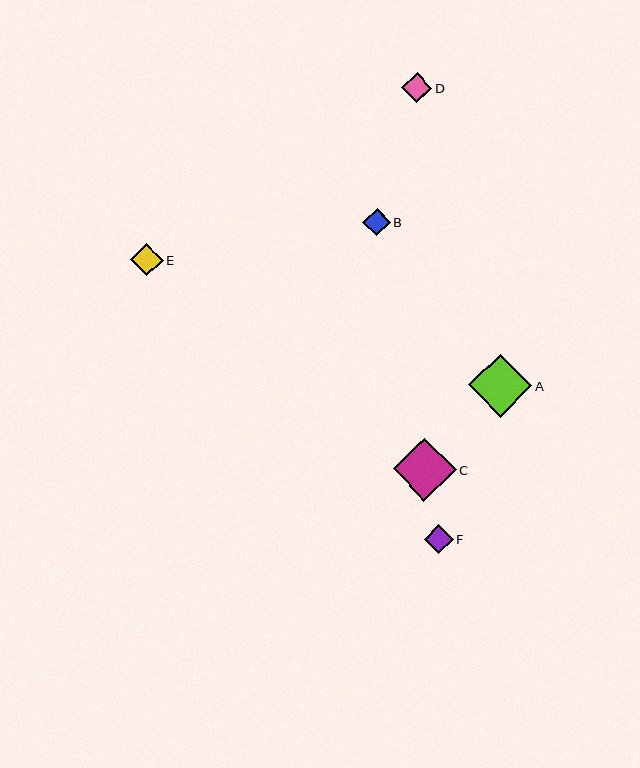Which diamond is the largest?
Diamond A is the largest with a size of approximately 63 pixels.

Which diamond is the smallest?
Diamond B is the smallest with a size of approximately 28 pixels.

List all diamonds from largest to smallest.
From largest to smallest: A, C, E, D, F, B.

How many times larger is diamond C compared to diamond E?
Diamond C is approximately 1.9 times the size of diamond E.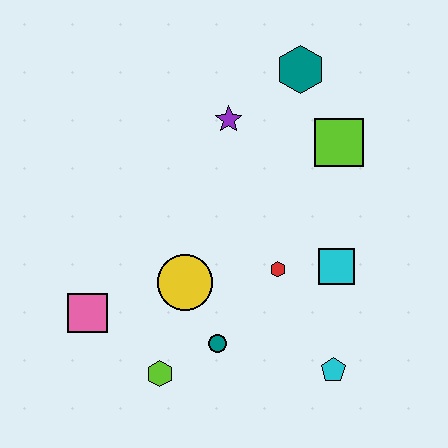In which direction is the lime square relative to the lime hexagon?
The lime square is above the lime hexagon.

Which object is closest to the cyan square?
The red hexagon is closest to the cyan square.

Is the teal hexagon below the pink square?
No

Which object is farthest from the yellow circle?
The teal hexagon is farthest from the yellow circle.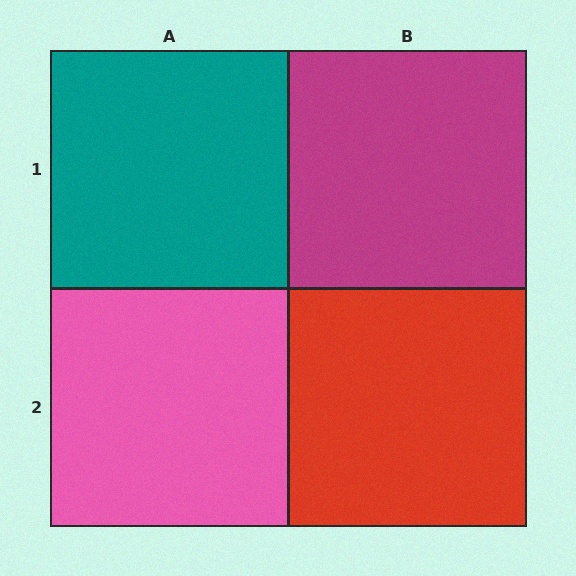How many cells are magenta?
1 cell is magenta.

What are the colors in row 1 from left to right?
Teal, magenta.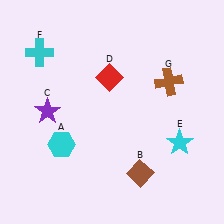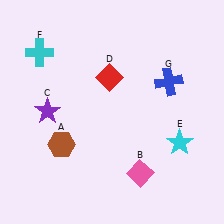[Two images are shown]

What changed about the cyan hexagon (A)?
In Image 1, A is cyan. In Image 2, it changed to brown.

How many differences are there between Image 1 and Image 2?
There are 3 differences between the two images.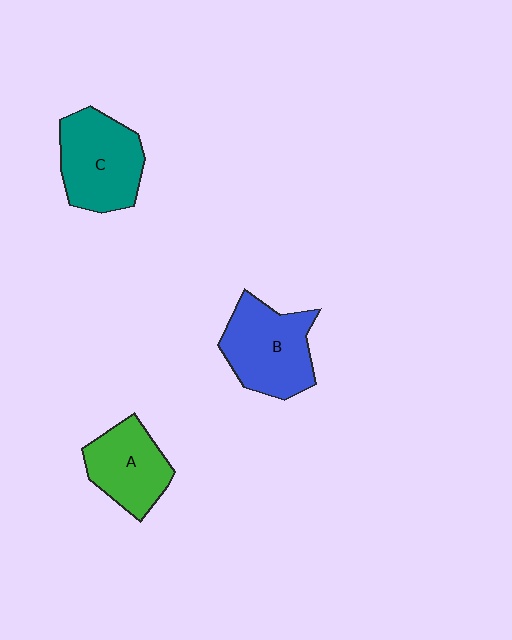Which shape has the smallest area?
Shape A (green).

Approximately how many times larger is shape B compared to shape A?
Approximately 1.2 times.